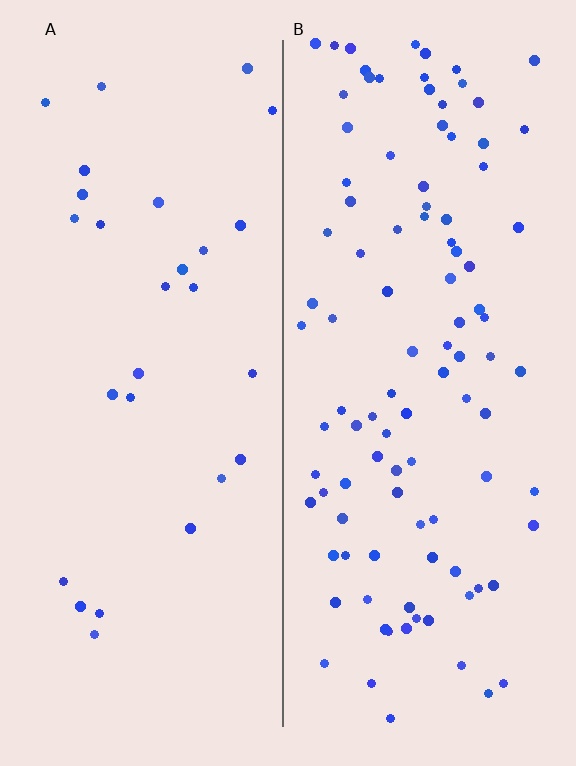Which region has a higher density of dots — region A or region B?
B (the right).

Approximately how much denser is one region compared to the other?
Approximately 3.6× — region B over region A.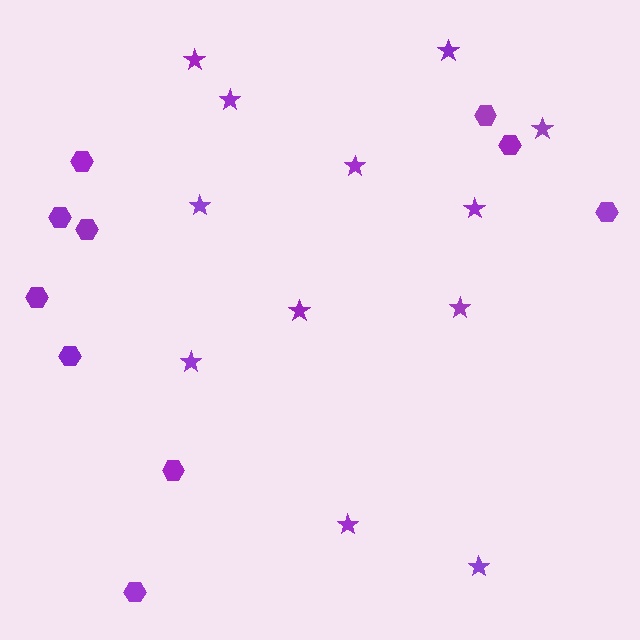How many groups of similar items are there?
There are 2 groups: one group of stars (12) and one group of hexagons (10).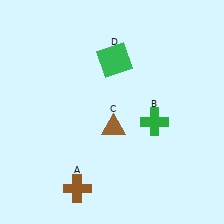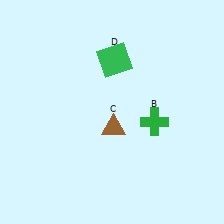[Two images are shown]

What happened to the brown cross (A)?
The brown cross (A) was removed in Image 2. It was in the bottom-left area of Image 1.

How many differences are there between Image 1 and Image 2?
There is 1 difference between the two images.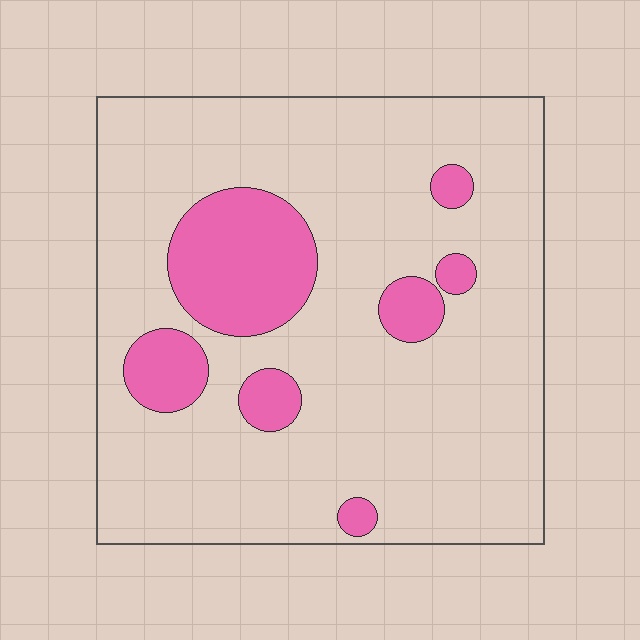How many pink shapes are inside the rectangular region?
7.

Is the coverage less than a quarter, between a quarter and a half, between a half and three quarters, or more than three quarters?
Less than a quarter.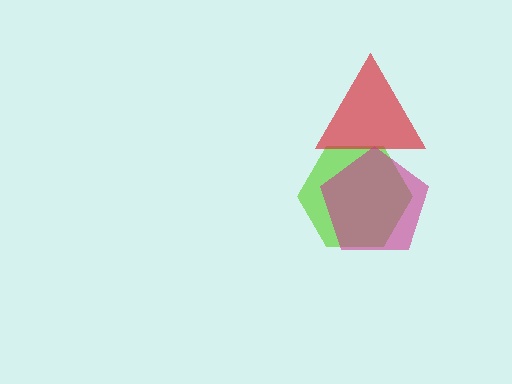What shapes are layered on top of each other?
The layered shapes are: a lime hexagon, a red triangle, a magenta pentagon.